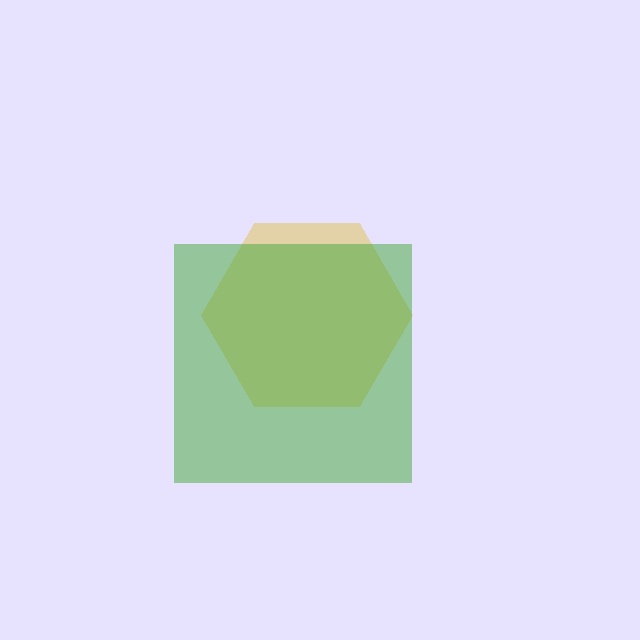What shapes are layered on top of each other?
The layered shapes are: a yellow hexagon, a green square.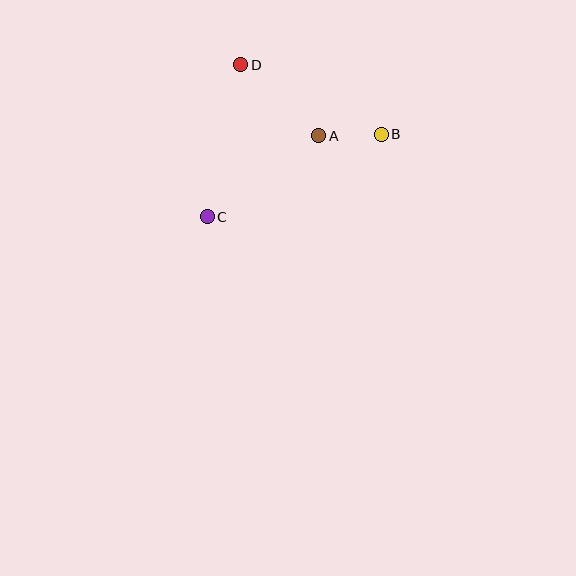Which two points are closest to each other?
Points A and B are closest to each other.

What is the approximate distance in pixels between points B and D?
The distance between B and D is approximately 156 pixels.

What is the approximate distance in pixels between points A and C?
The distance between A and C is approximately 138 pixels.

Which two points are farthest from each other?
Points B and C are farthest from each other.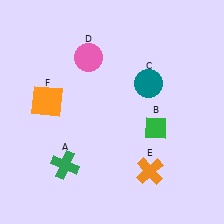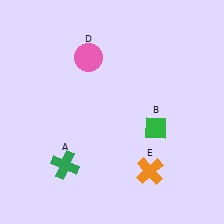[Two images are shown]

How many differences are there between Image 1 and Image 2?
There are 2 differences between the two images.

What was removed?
The orange square (F), the teal circle (C) were removed in Image 2.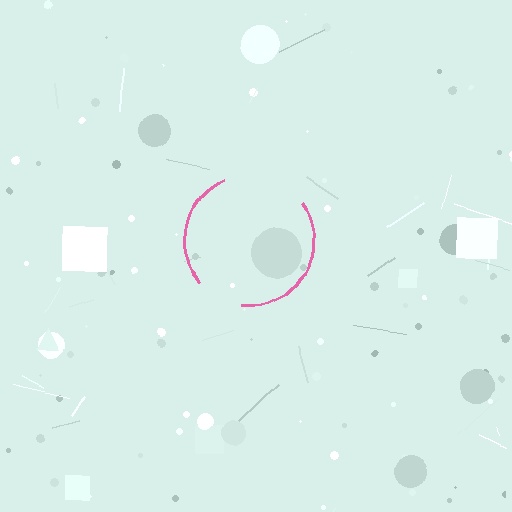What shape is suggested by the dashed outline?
The dashed outline suggests a circle.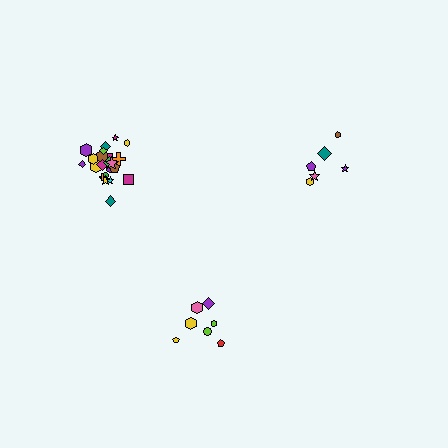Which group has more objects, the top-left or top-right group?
The top-left group.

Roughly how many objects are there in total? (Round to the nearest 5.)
Roughly 35 objects in total.